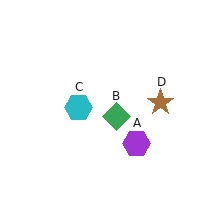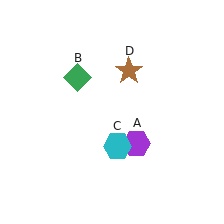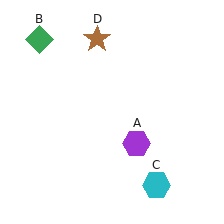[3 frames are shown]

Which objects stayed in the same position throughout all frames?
Purple hexagon (object A) remained stationary.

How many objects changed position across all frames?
3 objects changed position: green diamond (object B), cyan hexagon (object C), brown star (object D).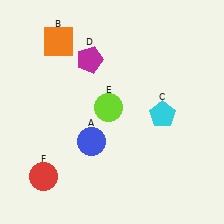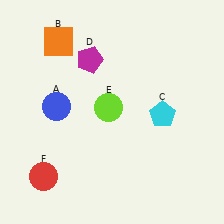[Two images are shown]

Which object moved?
The blue circle (A) moved left.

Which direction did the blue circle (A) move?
The blue circle (A) moved left.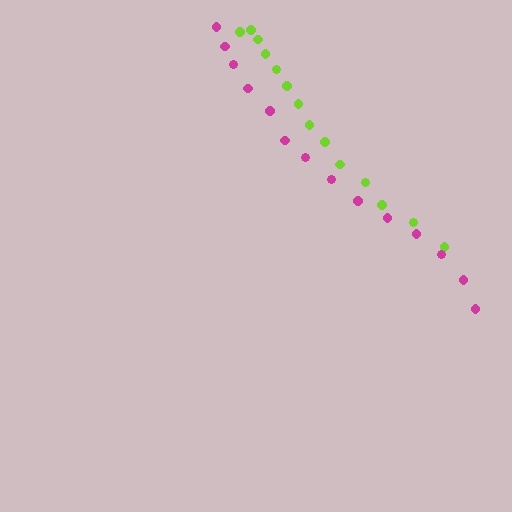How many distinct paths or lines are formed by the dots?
There are 2 distinct paths.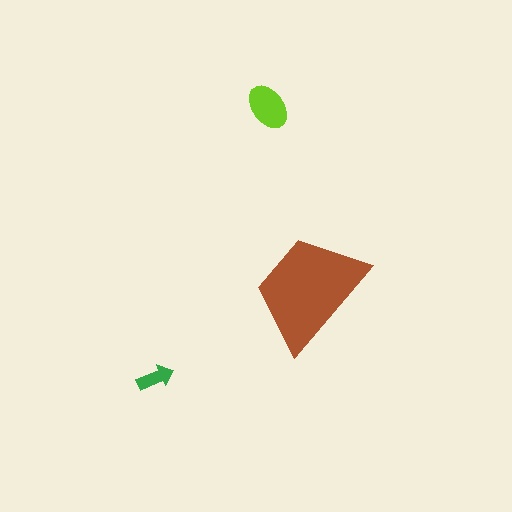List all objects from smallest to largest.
The green arrow, the lime ellipse, the brown trapezoid.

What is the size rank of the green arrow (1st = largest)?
3rd.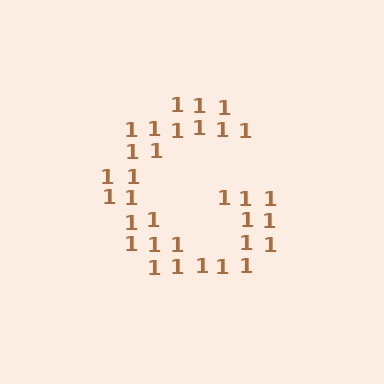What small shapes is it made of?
It is made of small digit 1's.